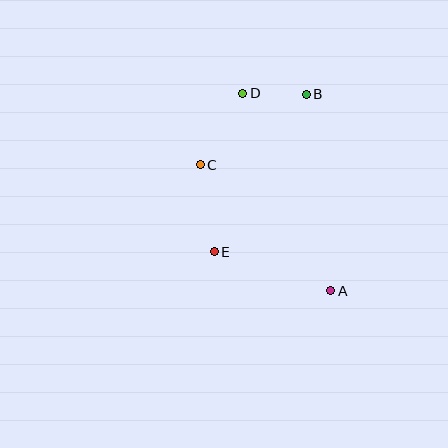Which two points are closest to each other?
Points B and D are closest to each other.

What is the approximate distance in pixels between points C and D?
The distance between C and D is approximately 83 pixels.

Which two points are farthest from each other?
Points A and D are farthest from each other.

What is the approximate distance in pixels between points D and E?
The distance between D and E is approximately 161 pixels.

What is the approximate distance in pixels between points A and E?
The distance between A and E is approximately 122 pixels.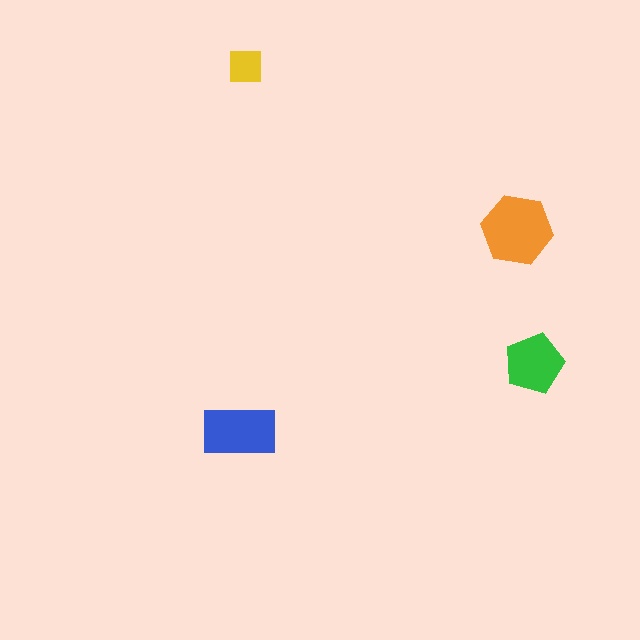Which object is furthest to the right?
The green pentagon is rightmost.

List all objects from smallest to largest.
The yellow square, the green pentagon, the blue rectangle, the orange hexagon.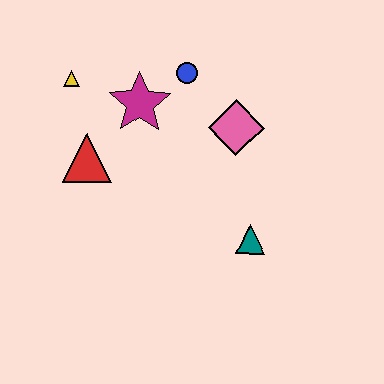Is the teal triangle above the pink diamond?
No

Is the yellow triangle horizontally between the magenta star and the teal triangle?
No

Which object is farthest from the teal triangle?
The yellow triangle is farthest from the teal triangle.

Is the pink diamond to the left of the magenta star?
No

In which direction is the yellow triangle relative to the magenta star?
The yellow triangle is to the left of the magenta star.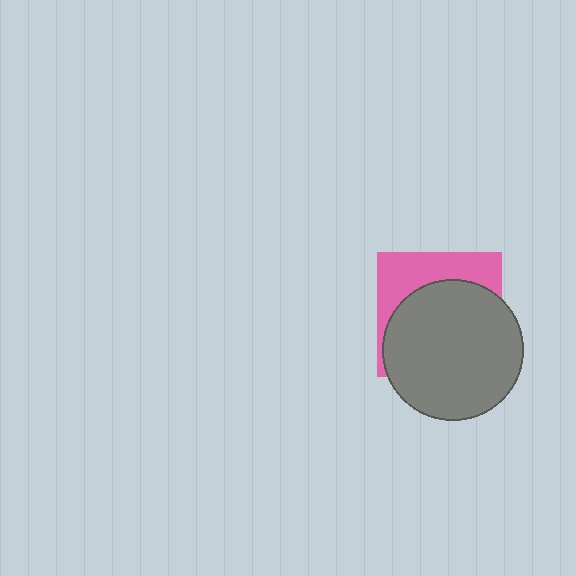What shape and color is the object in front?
The object in front is a gray circle.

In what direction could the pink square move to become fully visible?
The pink square could move up. That would shift it out from behind the gray circle entirely.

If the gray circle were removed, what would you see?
You would see the complete pink square.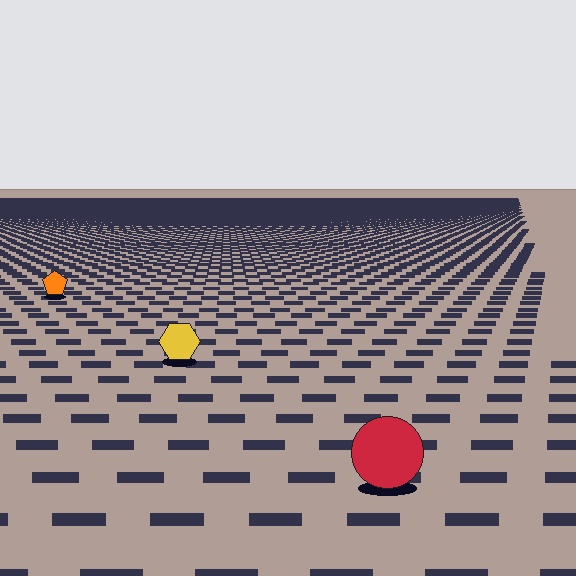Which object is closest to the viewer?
The red circle is closest. The texture marks near it are larger and more spread out.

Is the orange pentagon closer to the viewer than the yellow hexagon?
No. The yellow hexagon is closer — you can tell from the texture gradient: the ground texture is coarser near it.